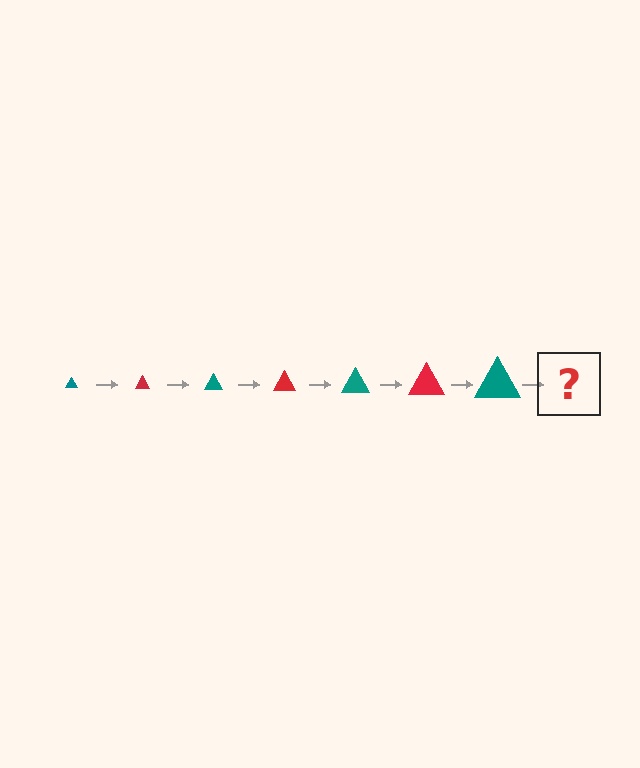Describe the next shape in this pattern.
It should be a red triangle, larger than the previous one.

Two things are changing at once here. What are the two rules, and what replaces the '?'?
The two rules are that the triangle grows larger each step and the color cycles through teal and red. The '?' should be a red triangle, larger than the previous one.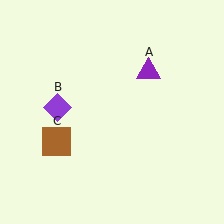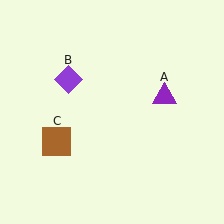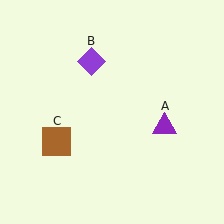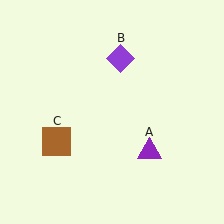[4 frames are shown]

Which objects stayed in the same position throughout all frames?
Brown square (object C) remained stationary.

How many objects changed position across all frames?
2 objects changed position: purple triangle (object A), purple diamond (object B).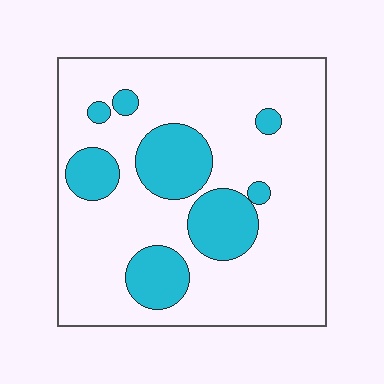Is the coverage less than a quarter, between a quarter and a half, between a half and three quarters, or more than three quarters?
Less than a quarter.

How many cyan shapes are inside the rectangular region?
8.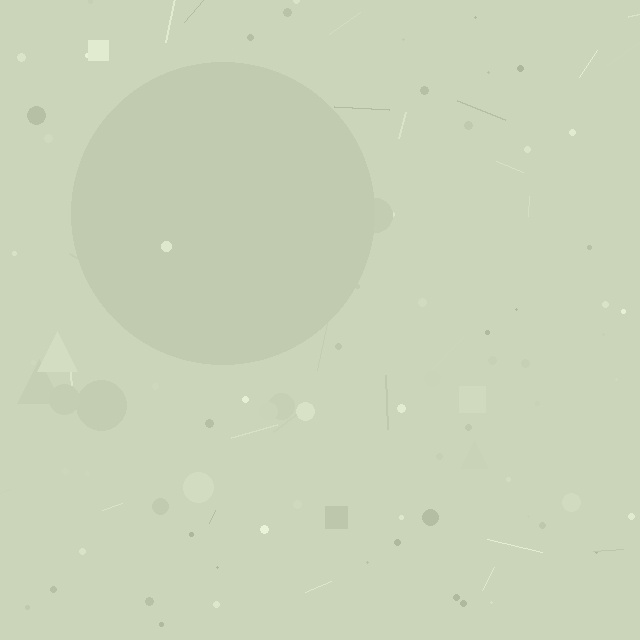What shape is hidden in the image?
A circle is hidden in the image.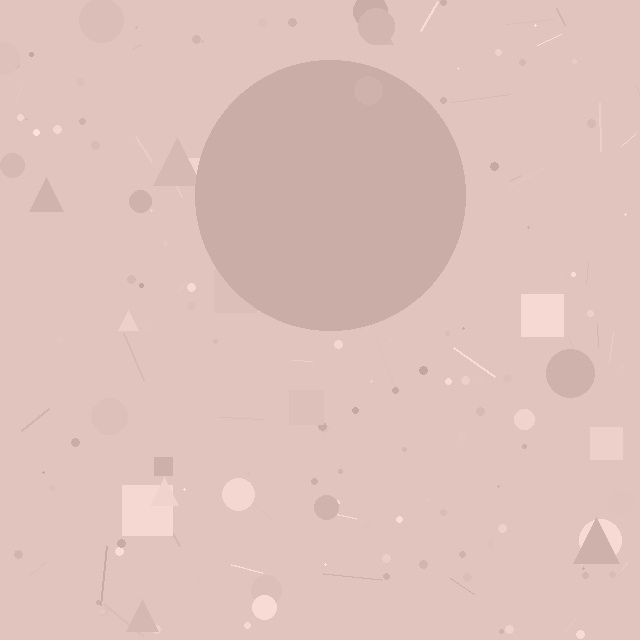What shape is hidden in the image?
A circle is hidden in the image.